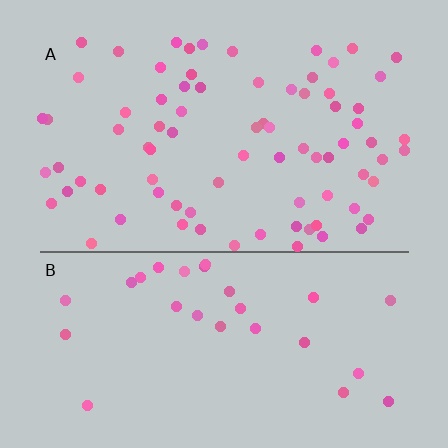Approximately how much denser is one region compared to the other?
Approximately 2.7× — region A over region B.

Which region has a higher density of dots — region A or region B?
A (the top).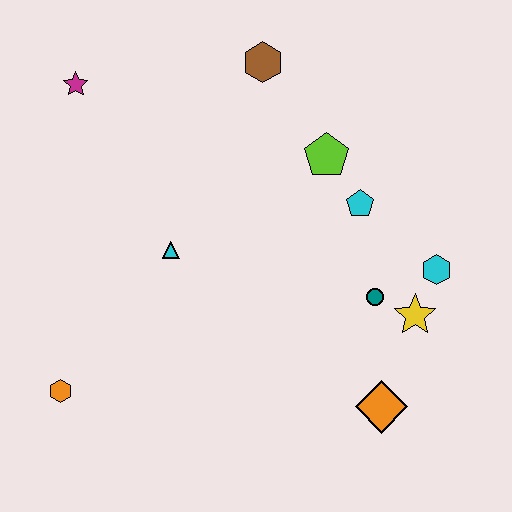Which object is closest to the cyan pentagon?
The lime pentagon is closest to the cyan pentagon.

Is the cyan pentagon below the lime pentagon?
Yes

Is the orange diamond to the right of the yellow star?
No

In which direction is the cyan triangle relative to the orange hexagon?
The cyan triangle is above the orange hexagon.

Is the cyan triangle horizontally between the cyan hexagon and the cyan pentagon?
No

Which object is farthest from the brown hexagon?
The orange hexagon is farthest from the brown hexagon.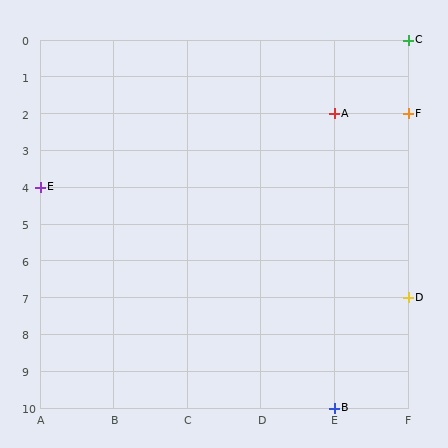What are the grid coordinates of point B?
Point B is at grid coordinates (E, 10).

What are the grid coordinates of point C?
Point C is at grid coordinates (F, 0).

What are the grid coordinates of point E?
Point E is at grid coordinates (A, 4).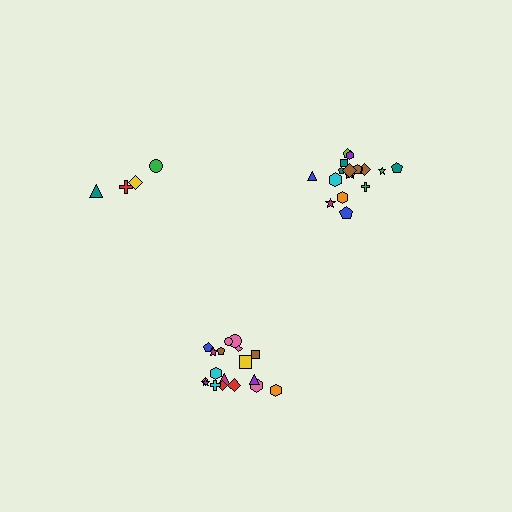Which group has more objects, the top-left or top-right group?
The top-right group.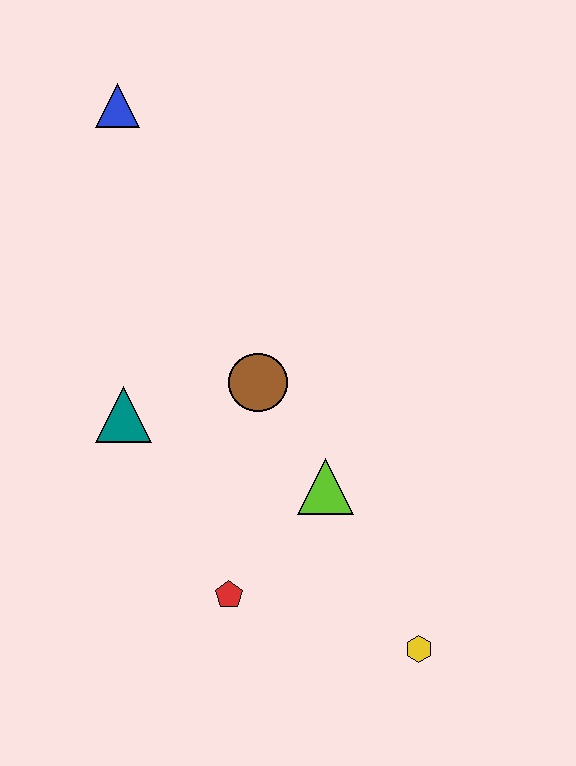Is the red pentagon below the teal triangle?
Yes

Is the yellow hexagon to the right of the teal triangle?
Yes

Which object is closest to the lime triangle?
The brown circle is closest to the lime triangle.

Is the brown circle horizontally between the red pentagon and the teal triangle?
No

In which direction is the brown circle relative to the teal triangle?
The brown circle is to the right of the teal triangle.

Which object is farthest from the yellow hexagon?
The blue triangle is farthest from the yellow hexagon.